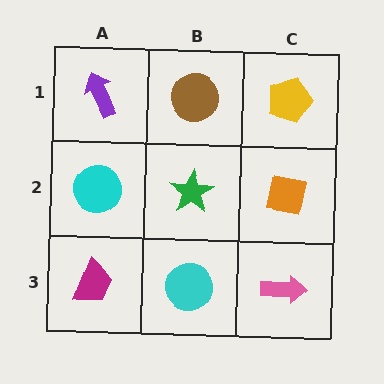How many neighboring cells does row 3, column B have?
3.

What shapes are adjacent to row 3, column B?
A green star (row 2, column B), a magenta trapezoid (row 3, column A), a pink arrow (row 3, column C).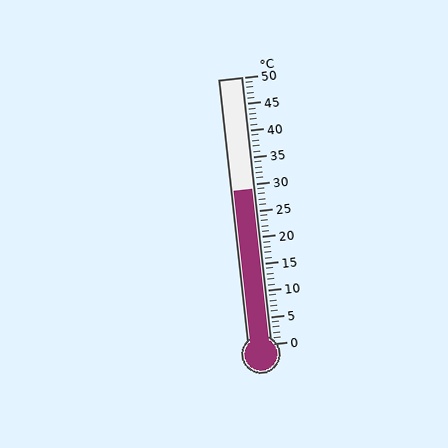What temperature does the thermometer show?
The thermometer shows approximately 29°C.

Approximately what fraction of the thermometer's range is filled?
The thermometer is filled to approximately 60% of its range.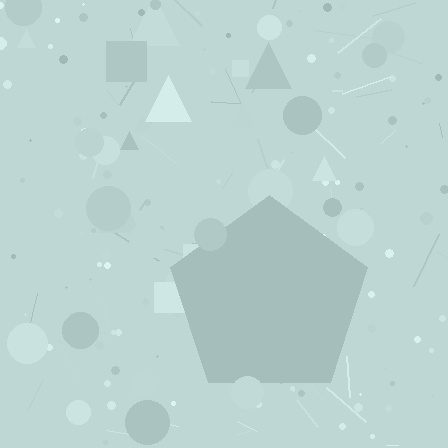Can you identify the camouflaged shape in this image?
The camouflaged shape is a pentagon.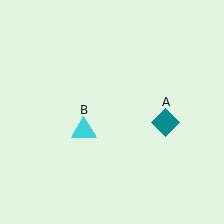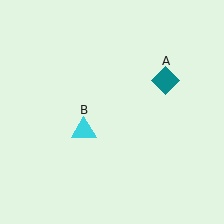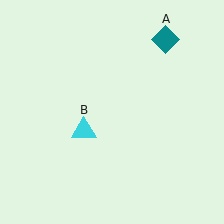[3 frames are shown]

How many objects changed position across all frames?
1 object changed position: teal diamond (object A).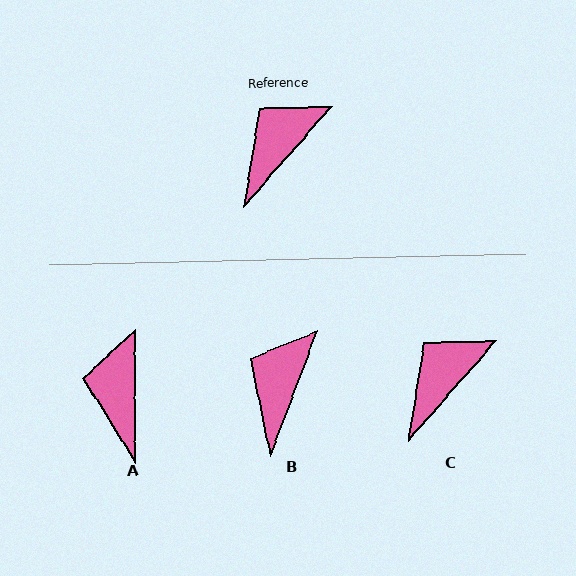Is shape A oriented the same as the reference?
No, it is off by about 42 degrees.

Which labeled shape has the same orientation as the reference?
C.